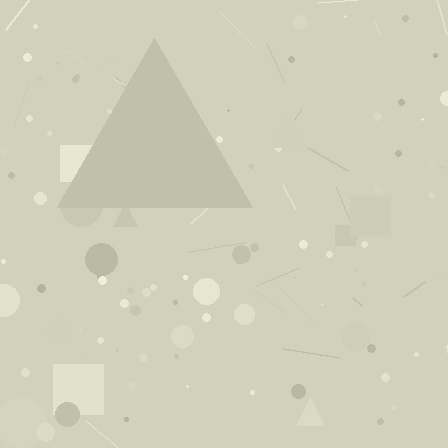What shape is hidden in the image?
A triangle is hidden in the image.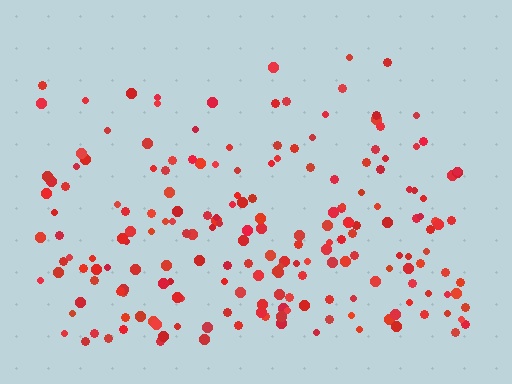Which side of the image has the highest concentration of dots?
The bottom.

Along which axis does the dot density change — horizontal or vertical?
Vertical.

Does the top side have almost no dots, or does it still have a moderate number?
Still a moderate number, just noticeably fewer than the bottom.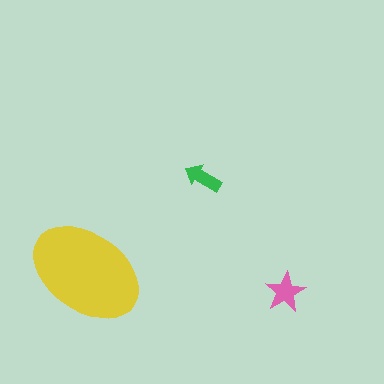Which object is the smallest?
The green arrow.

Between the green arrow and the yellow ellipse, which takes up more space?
The yellow ellipse.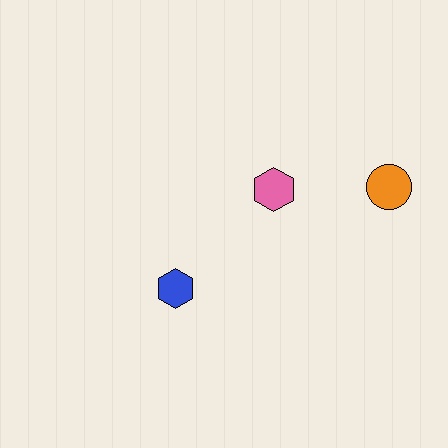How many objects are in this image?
There are 3 objects.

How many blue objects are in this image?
There is 1 blue object.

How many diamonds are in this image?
There are no diamonds.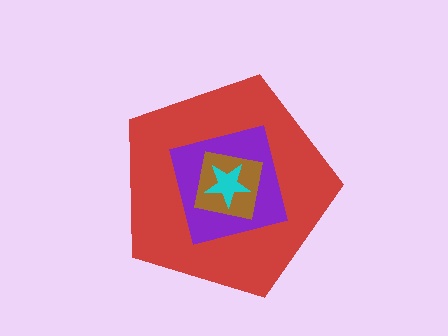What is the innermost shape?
The cyan star.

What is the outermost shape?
The red pentagon.